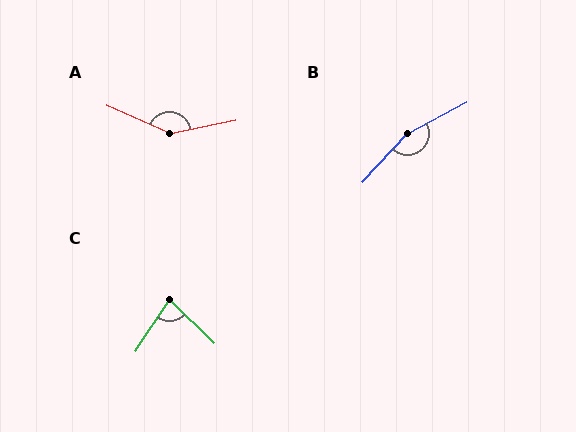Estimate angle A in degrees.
Approximately 145 degrees.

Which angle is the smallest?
C, at approximately 79 degrees.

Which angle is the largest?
B, at approximately 161 degrees.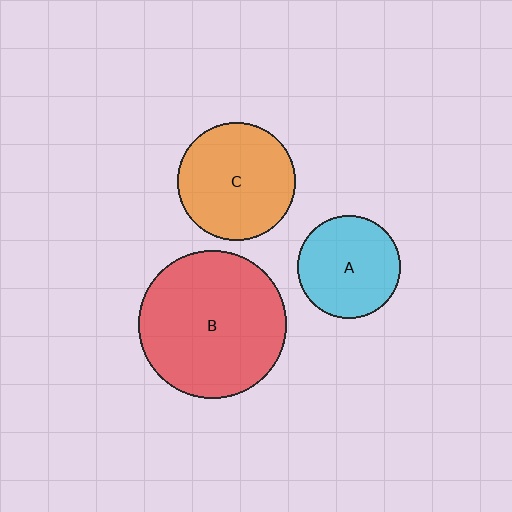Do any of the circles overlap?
No, none of the circles overlap.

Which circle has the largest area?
Circle B (red).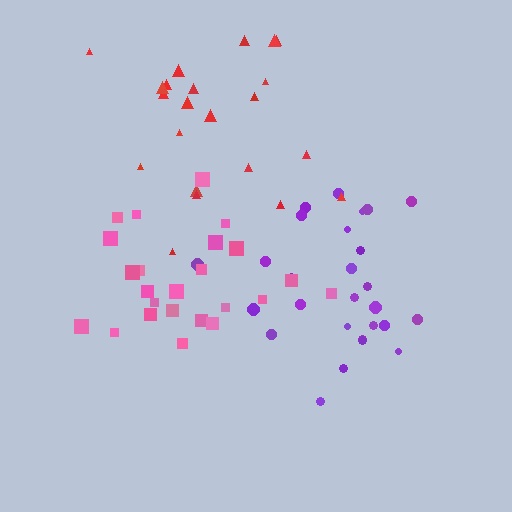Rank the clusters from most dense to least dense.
purple, pink, red.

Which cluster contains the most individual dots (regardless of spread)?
Purple (27).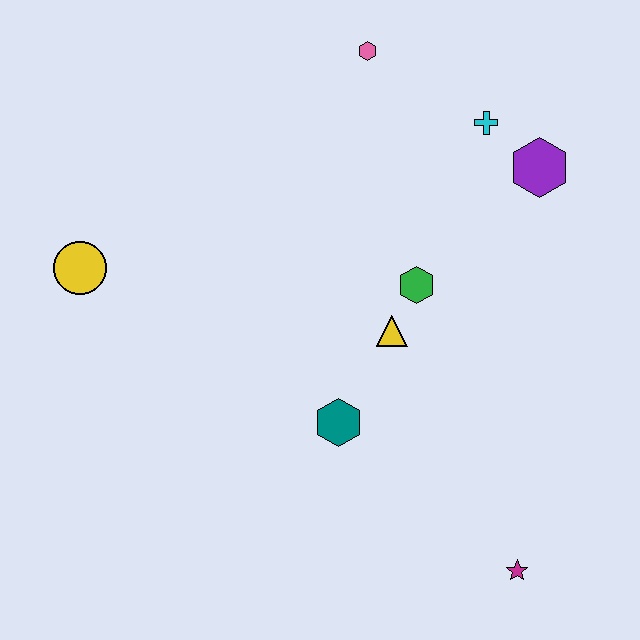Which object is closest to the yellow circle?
The teal hexagon is closest to the yellow circle.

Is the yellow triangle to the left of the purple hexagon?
Yes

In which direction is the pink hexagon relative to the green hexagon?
The pink hexagon is above the green hexagon.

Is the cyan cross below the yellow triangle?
No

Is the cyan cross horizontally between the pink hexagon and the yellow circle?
No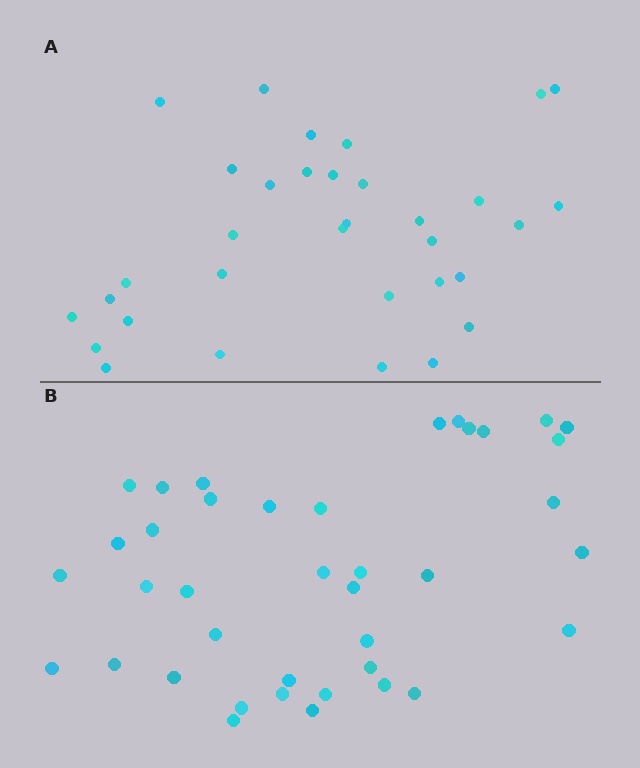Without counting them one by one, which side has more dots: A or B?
Region B (the bottom region) has more dots.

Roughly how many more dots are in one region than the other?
Region B has about 6 more dots than region A.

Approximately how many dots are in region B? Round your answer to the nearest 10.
About 40 dots. (The exact count is 39, which rounds to 40.)